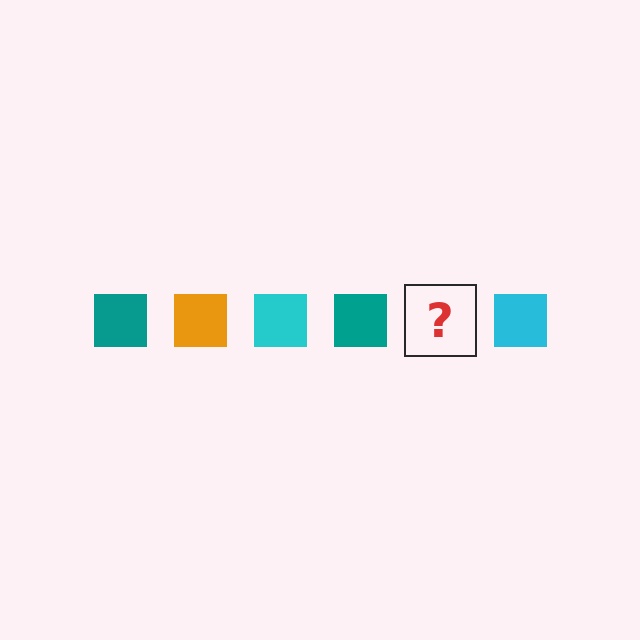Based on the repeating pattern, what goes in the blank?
The blank should be an orange square.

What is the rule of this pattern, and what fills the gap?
The rule is that the pattern cycles through teal, orange, cyan squares. The gap should be filled with an orange square.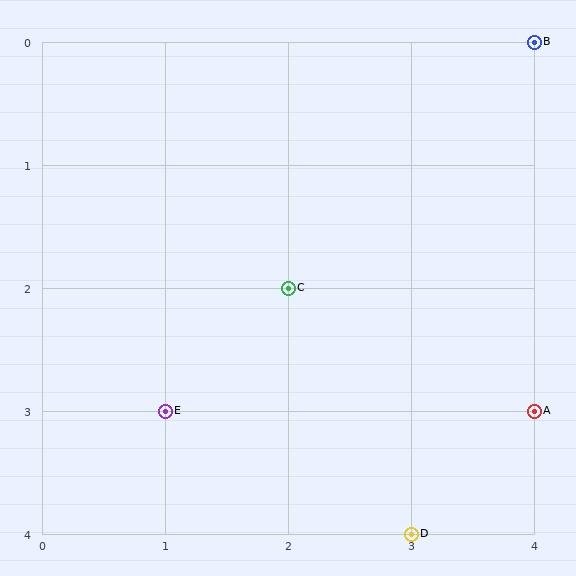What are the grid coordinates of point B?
Point B is at grid coordinates (4, 0).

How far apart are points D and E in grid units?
Points D and E are 2 columns and 1 row apart (about 2.2 grid units diagonally).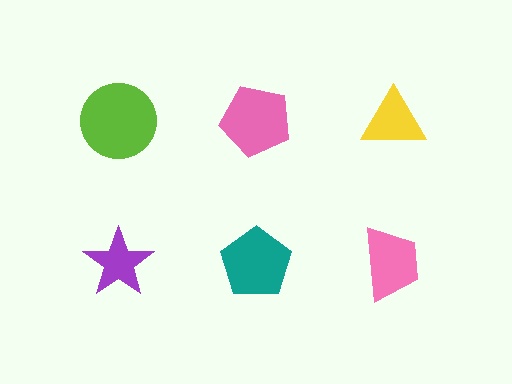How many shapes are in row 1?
3 shapes.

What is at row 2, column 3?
A pink trapezoid.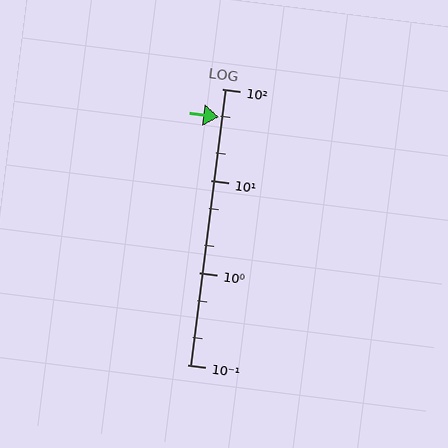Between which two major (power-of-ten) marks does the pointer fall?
The pointer is between 10 and 100.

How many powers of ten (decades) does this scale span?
The scale spans 3 decades, from 0.1 to 100.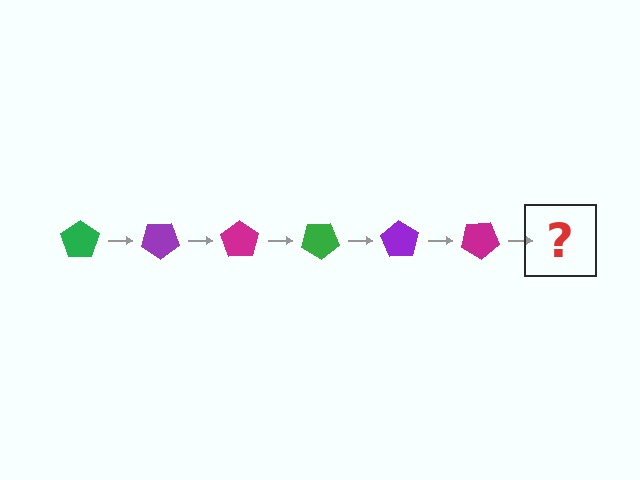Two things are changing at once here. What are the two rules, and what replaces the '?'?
The two rules are that it rotates 35 degrees each step and the color cycles through green, purple, and magenta. The '?' should be a green pentagon, rotated 210 degrees from the start.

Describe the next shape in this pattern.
It should be a green pentagon, rotated 210 degrees from the start.